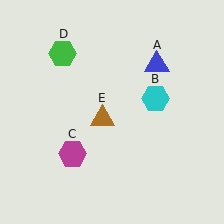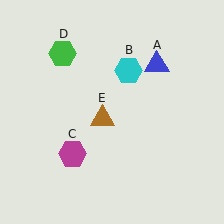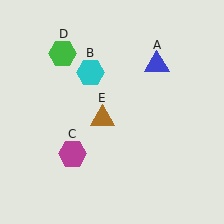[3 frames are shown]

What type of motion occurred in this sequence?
The cyan hexagon (object B) rotated counterclockwise around the center of the scene.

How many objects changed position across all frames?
1 object changed position: cyan hexagon (object B).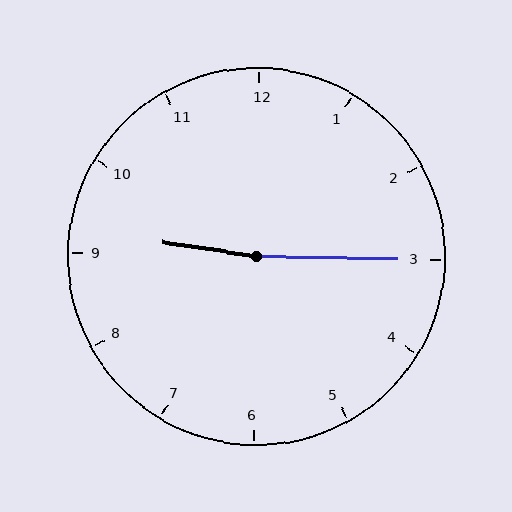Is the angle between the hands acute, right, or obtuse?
It is obtuse.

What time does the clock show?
9:15.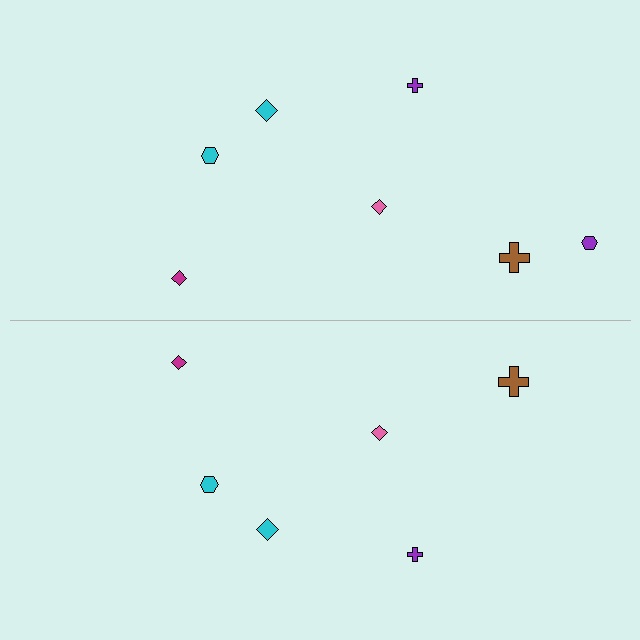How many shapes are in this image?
There are 13 shapes in this image.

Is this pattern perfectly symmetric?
No, the pattern is not perfectly symmetric. A purple hexagon is missing from the bottom side.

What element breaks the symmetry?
A purple hexagon is missing from the bottom side.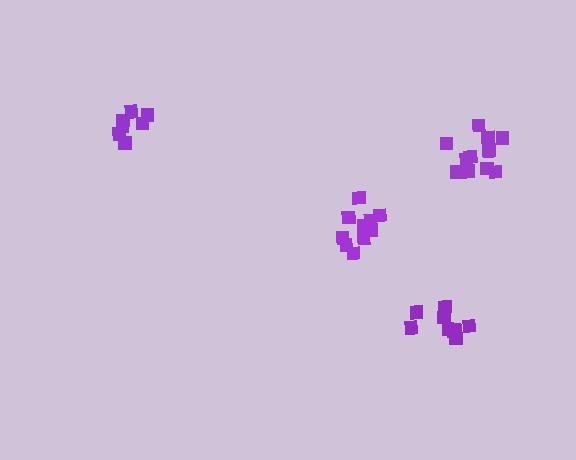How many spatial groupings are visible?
There are 4 spatial groupings.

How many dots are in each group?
Group 1: 11 dots, Group 2: 9 dots, Group 3: 10 dots, Group 4: 7 dots (37 total).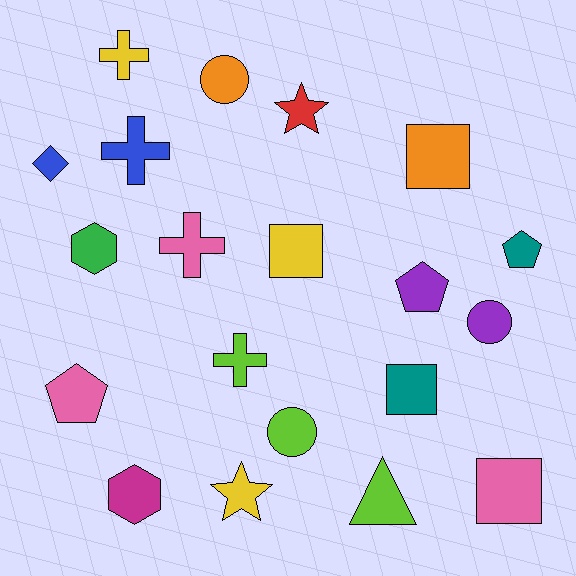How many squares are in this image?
There are 4 squares.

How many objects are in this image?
There are 20 objects.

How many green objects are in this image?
There is 1 green object.